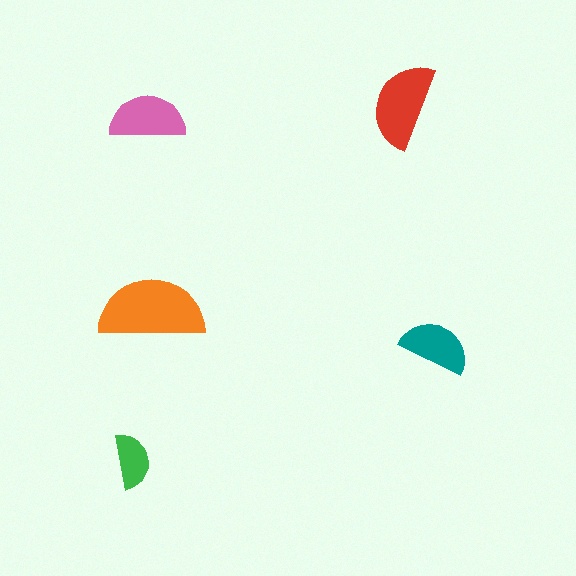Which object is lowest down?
The green semicircle is bottommost.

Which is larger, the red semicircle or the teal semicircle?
The red one.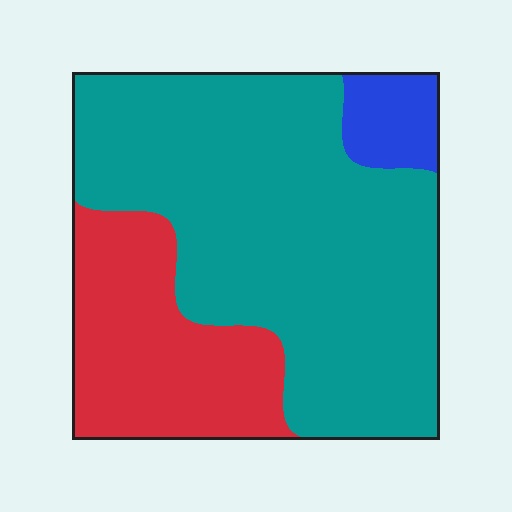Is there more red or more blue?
Red.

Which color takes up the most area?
Teal, at roughly 65%.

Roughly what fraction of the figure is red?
Red covers about 25% of the figure.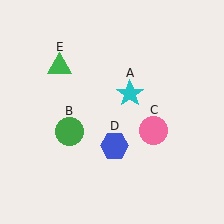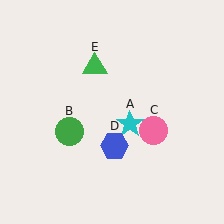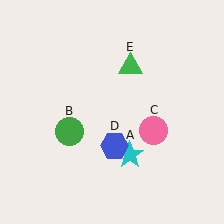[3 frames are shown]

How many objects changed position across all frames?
2 objects changed position: cyan star (object A), green triangle (object E).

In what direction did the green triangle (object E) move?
The green triangle (object E) moved right.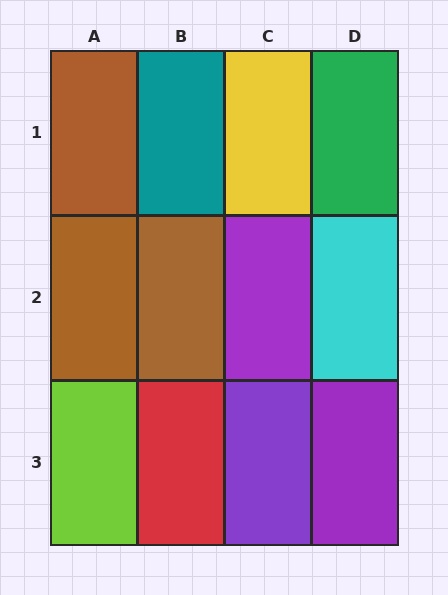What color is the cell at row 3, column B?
Red.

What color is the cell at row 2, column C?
Purple.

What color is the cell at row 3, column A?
Lime.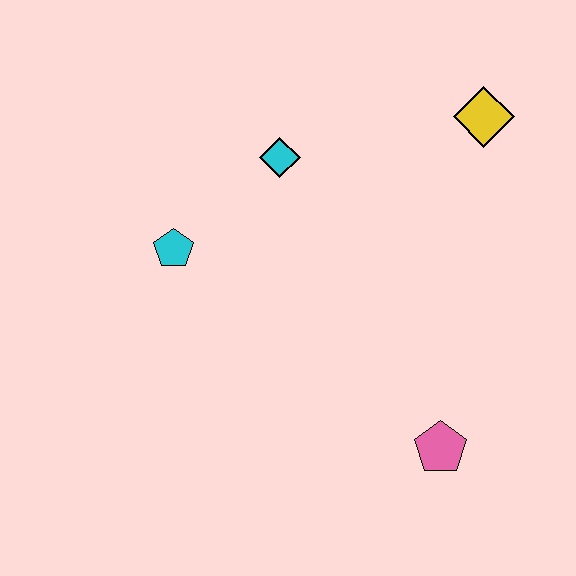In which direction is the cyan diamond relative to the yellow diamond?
The cyan diamond is to the left of the yellow diamond.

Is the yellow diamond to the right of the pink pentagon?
Yes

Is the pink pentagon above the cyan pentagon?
No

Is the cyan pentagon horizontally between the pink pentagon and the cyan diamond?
No